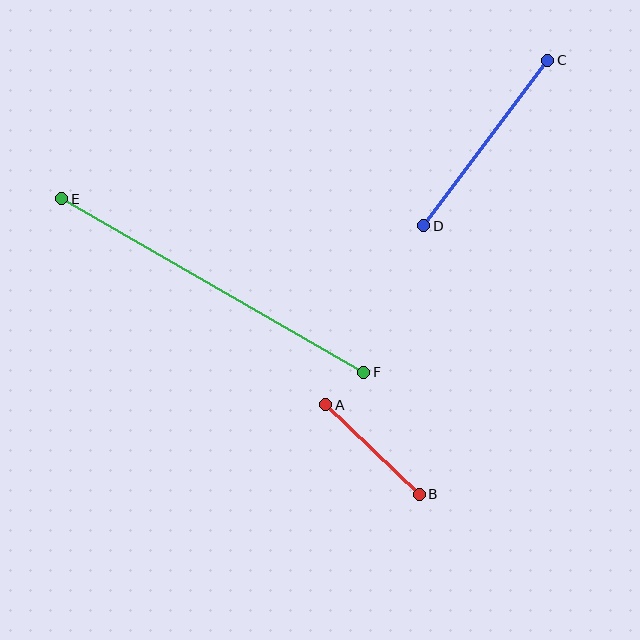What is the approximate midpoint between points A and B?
The midpoint is at approximately (373, 449) pixels.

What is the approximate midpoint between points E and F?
The midpoint is at approximately (213, 286) pixels.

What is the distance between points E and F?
The distance is approximately 348 pixels.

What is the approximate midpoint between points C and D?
The midpoint is at approximately (486, 143) pixels.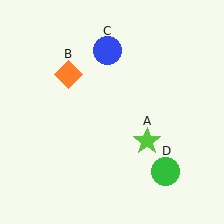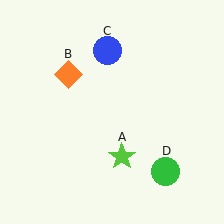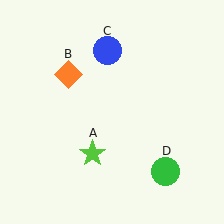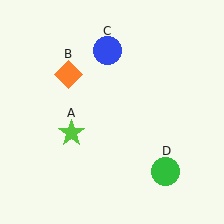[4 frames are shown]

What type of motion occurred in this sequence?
The lime star (object A) rotated clockwise around the center of the scene.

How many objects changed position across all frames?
1 object changed position: lime star (object A).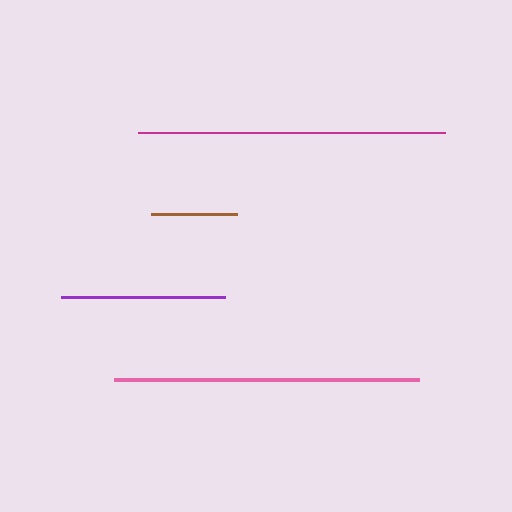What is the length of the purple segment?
The purple segment is approximately 164 pixels long.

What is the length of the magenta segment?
The magenta segment is approximately 307 pixels long.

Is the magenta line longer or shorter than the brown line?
The magenta line is longer than the brown line.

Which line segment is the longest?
The magenta line is the longest at approximately 307 pixels.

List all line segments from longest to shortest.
From longest to shortest: magenta, pink, purple, brown.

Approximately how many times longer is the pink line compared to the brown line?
The pink line is approximately 3.6 times the length of the brown line.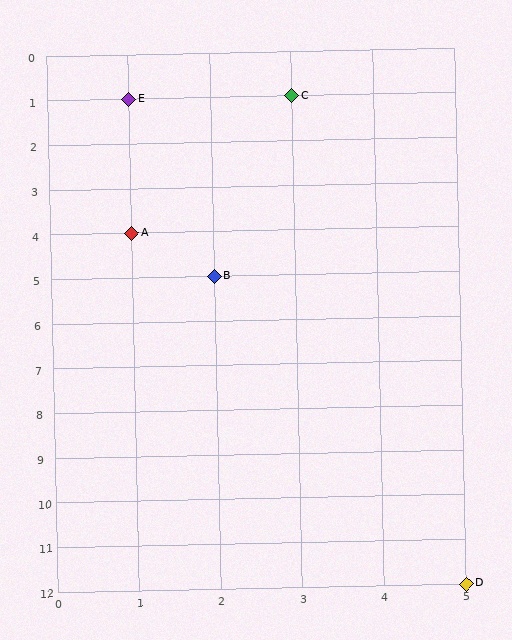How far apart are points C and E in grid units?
Points C and E are 2 columns apart.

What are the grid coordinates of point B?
Point B is at grid coordinates (2, 5).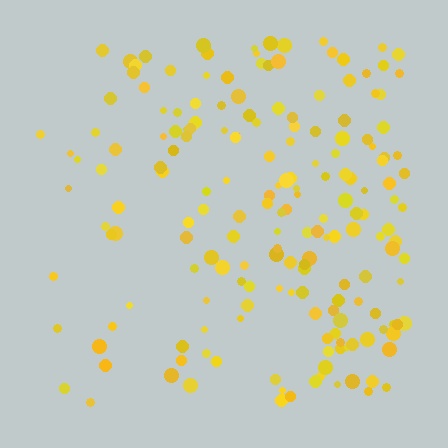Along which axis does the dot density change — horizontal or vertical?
Horizontal.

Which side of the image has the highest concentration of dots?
The right.